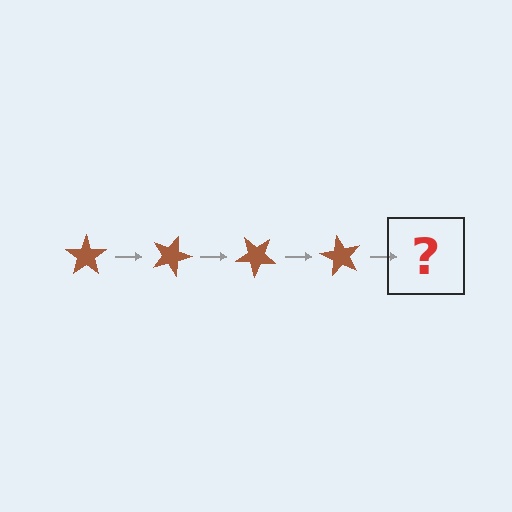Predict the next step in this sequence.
The next step is a brown star rotated 80 degrees.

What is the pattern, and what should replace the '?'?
The pattern is that the star rotates 20 degrees each step. The '?' should be a brown star rotated 80 degrees.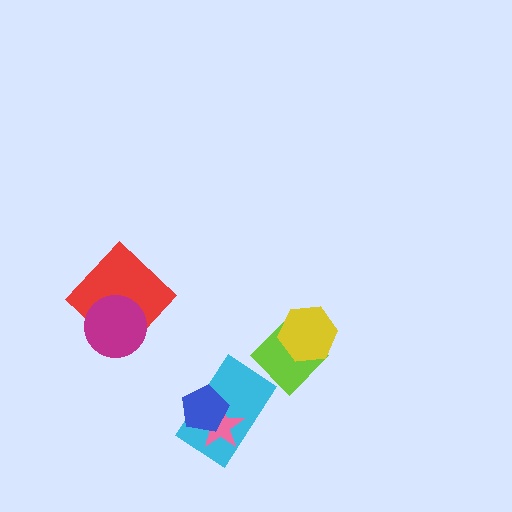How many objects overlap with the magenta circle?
1 object overlaps with the magenta circle.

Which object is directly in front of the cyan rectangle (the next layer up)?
The pink star is directly in front of the cyan rectangle.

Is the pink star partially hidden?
Yes, it is partially covered by another shape.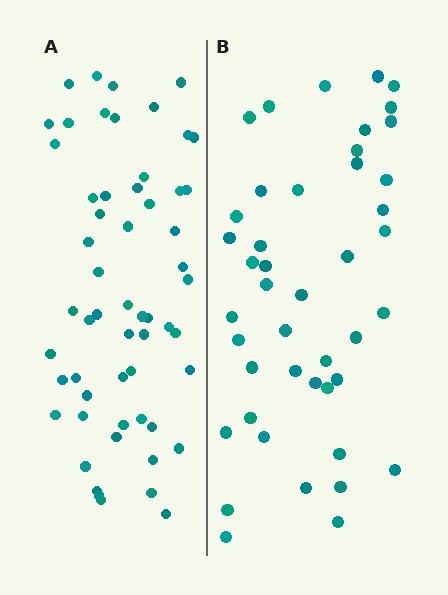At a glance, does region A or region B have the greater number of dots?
Region A (the left region) has more dots.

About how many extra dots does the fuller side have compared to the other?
Region A has approximately 15 more dots than region B.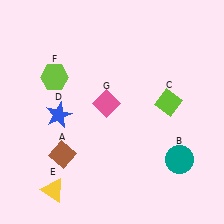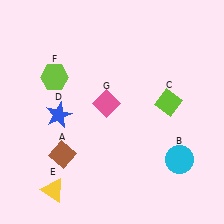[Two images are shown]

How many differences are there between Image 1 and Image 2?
There is 1 difference between the two images.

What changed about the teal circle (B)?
In Image 1, B is teal. In Image 2, it changed to cyan.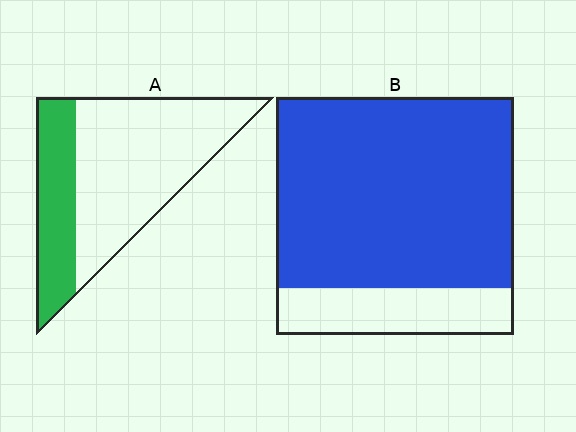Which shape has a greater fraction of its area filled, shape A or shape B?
Shape B.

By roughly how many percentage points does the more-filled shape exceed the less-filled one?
By roughly 50 percentage points (B over A).